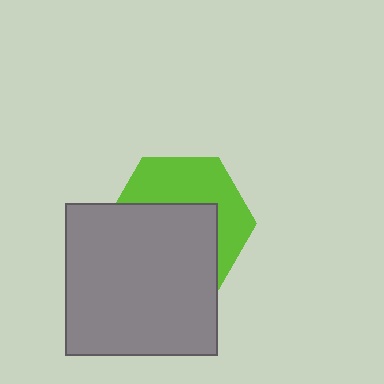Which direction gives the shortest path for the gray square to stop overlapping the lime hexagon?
Moving down gives the shortest separation.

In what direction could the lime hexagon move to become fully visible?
The lime hexagon could move up. That would shift it out from behind the gray square entirely.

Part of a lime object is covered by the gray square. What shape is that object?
It is a hexagon.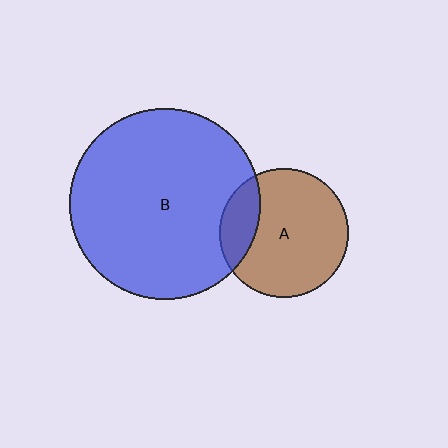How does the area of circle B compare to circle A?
Approximately 2.2 times.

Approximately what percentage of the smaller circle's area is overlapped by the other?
Approximately 20%.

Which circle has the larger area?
Circle B (blue).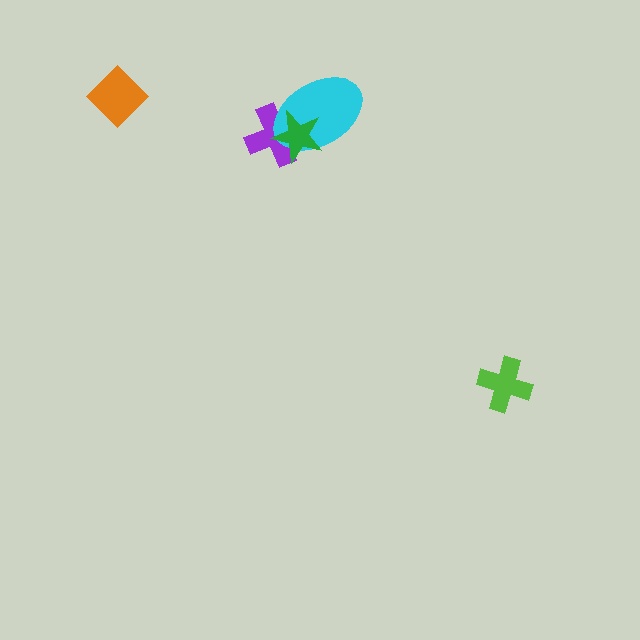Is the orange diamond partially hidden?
No, no other shape covers it.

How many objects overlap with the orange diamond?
0 objects overlap with the orange diamond.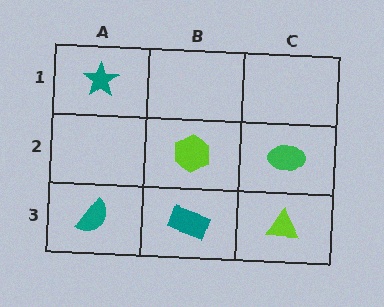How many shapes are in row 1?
1 shape.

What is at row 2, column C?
A green ellipse.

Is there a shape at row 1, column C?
No, that cell is empty.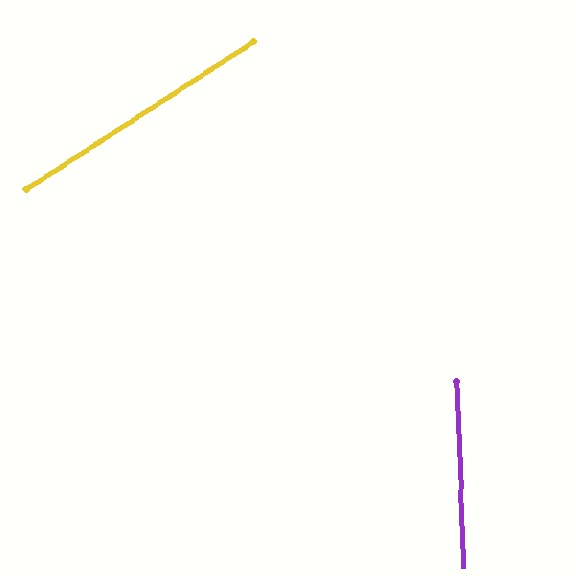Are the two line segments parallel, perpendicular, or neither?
Neither parallel nor perpendicular — they differ by about 59°.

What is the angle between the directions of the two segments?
Approximately 59 degrees.